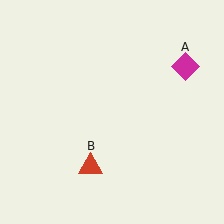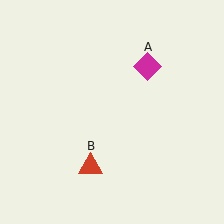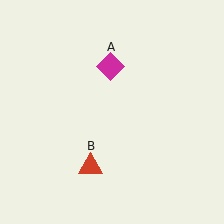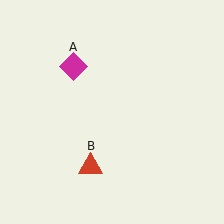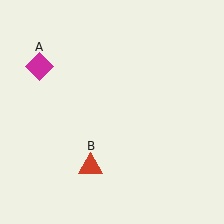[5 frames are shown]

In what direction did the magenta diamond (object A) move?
The magenta diamond (object A) moved left.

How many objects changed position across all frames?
1 object changed position: magenta diamond (object A).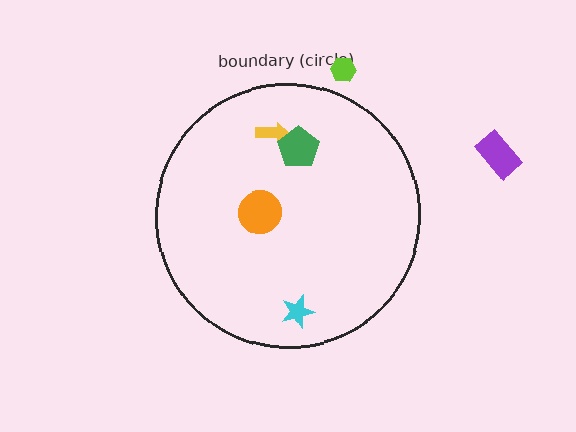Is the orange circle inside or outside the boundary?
Inside.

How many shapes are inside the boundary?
4 inside, 2 outside.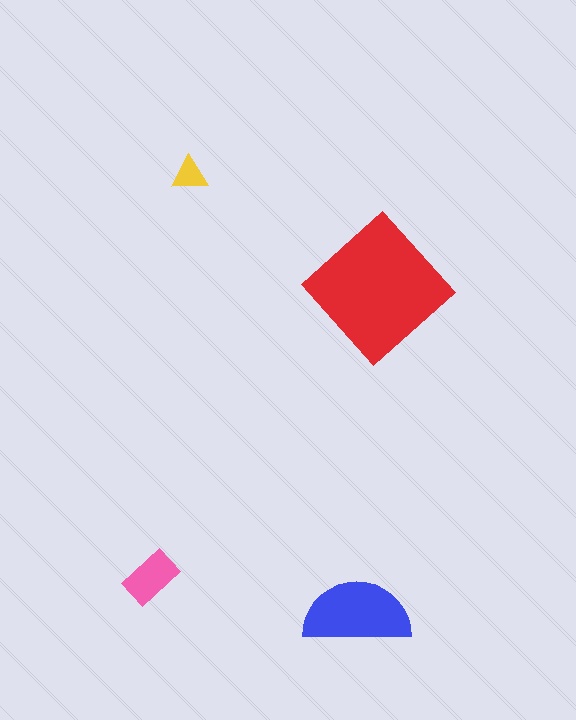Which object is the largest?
The red diamond.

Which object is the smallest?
The yellow triangle.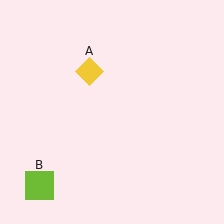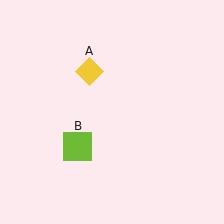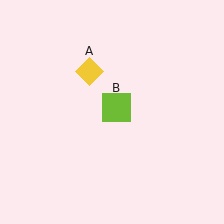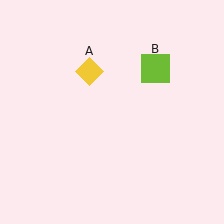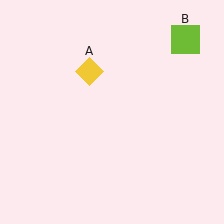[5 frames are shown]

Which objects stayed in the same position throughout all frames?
Yellow diamond (object A) remained stationary.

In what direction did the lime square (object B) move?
The lime square (object B) moved up and to the right.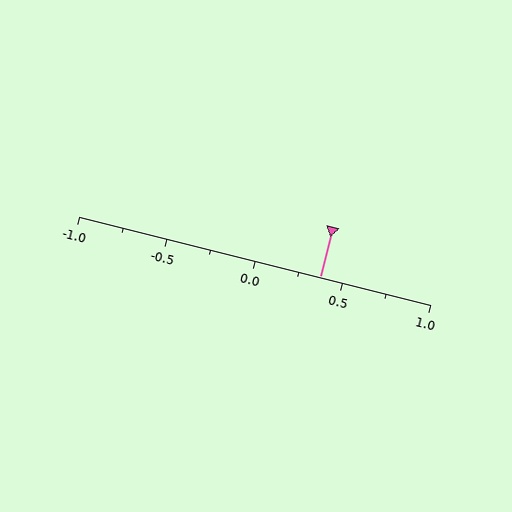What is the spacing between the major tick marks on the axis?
The major ticks are spaced 0.5 apart.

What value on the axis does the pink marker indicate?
The marker indicates approximately 0.38.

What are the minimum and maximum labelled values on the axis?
The axis runs from -1.0 to 1.0.